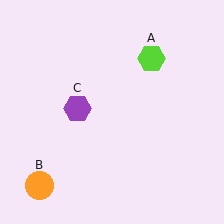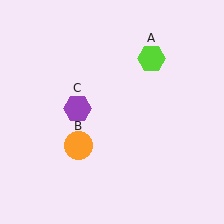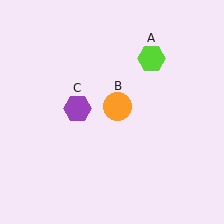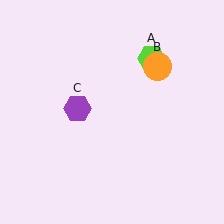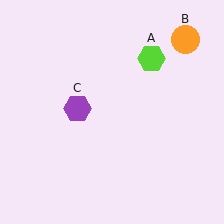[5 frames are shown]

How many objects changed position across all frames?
1 object changed position: orange circle (object B).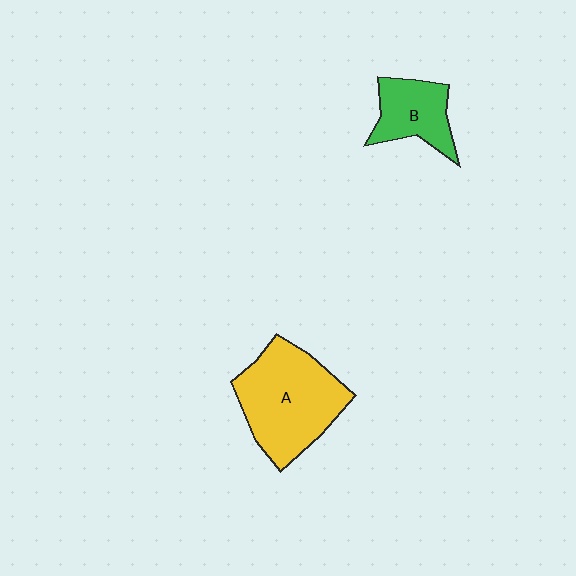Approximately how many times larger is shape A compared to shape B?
Approximately 2.0 times.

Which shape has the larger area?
Shape A (yellow).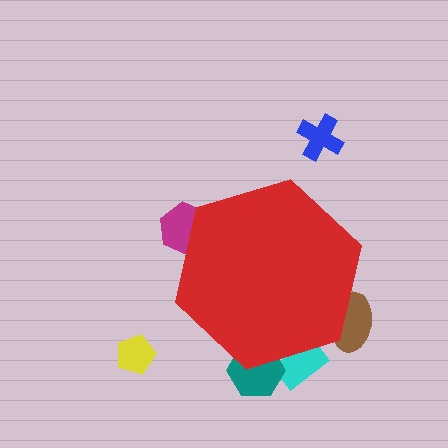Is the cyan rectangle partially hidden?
Yes, the cyan rectangle is partially hidden behind the red hexagon.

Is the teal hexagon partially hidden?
Yes, the teal hexagon is partially hidden behind the red hexagon.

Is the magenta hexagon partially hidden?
Yes, the magenta hexagon is partially hidden behind the red hexagon.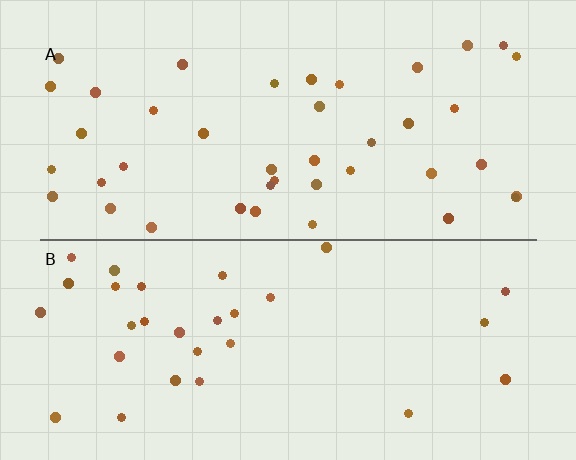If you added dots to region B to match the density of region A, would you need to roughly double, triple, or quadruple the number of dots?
Approximately double.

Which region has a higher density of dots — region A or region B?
A (the top).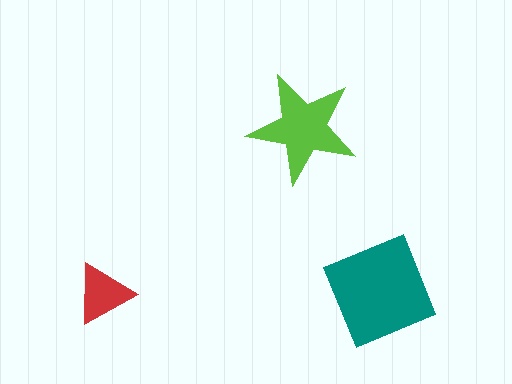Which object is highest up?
The lime star is topmost.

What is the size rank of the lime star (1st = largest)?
2nd.